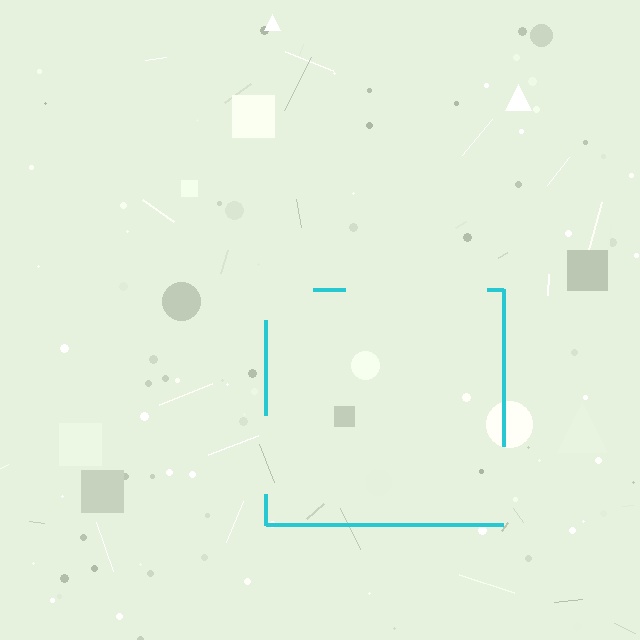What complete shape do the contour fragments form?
The contour fragments form a square.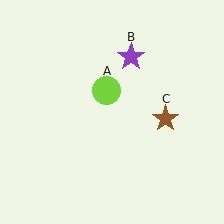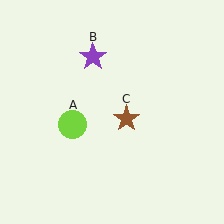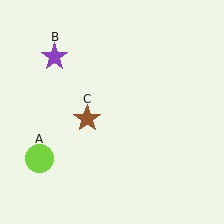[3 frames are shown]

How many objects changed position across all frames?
3 objects changed position: lime circle (object A), purple star (object B), brown star (object C).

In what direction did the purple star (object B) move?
The purple star (object B) moved left.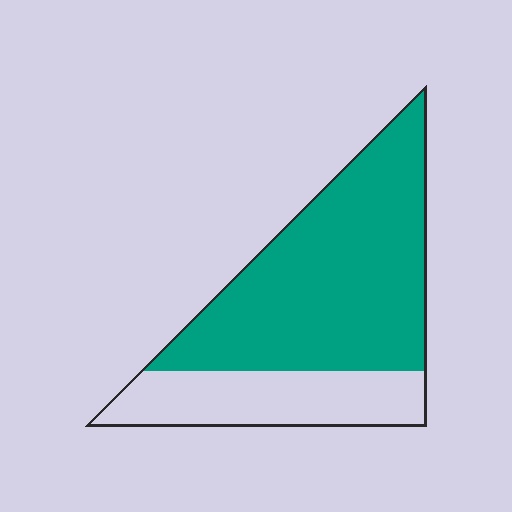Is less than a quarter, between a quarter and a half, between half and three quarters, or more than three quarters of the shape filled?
Between half and three quarters.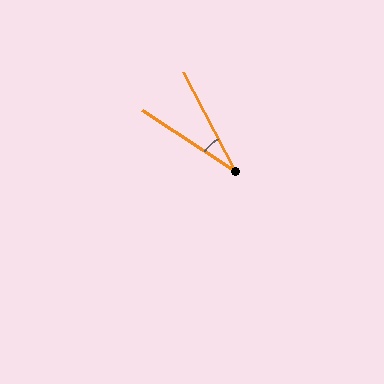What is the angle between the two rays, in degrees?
Approximately 29 degrees.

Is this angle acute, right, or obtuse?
It is acute.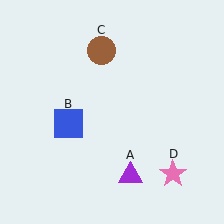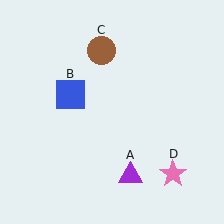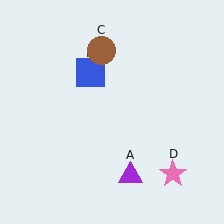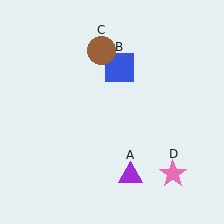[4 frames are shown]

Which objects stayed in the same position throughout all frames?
Purple triangle (object A) and brown circle (object C) and pink star (object D) remained stationary.